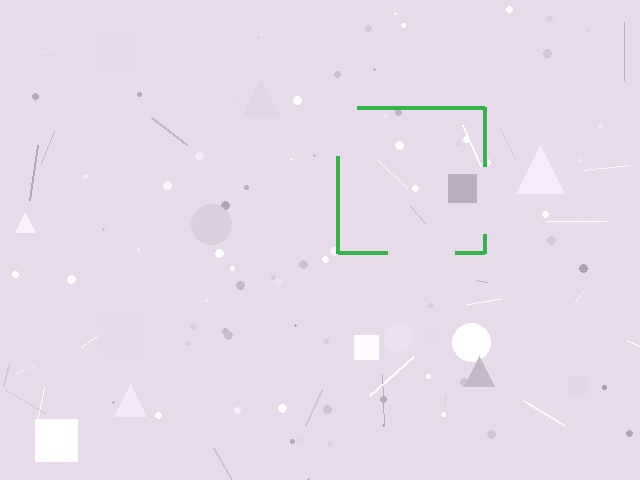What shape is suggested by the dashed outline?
The dashed outline suggests a square.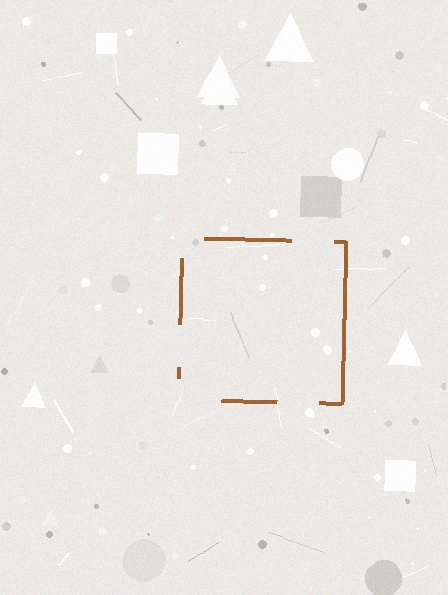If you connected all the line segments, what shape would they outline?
They would outline a square.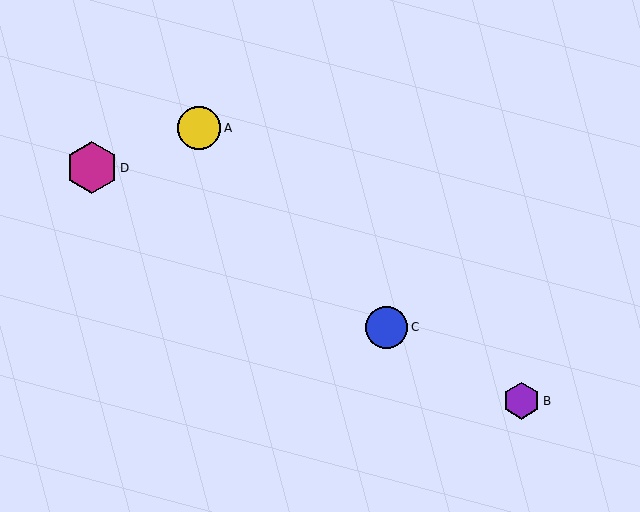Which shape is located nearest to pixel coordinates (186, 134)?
The yellow circle (labeled A) at (199, 128) is nearest to that location.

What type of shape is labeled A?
Shape A is a yellow circle.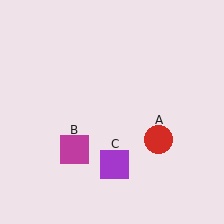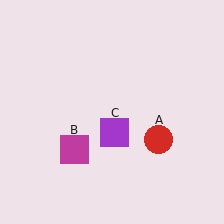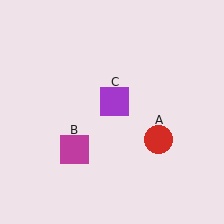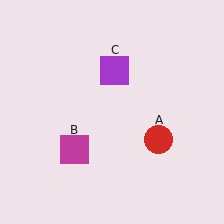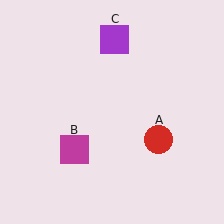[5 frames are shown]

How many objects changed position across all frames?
1 object changed position: purple square (object C).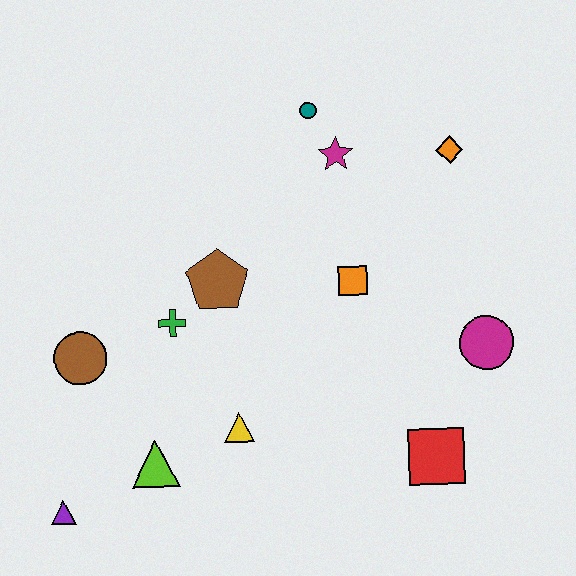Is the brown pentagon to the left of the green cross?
No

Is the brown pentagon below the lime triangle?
No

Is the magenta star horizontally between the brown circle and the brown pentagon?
No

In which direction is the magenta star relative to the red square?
The magenta star is above the red square.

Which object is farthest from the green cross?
The orange diamond is farthest from the green cross.